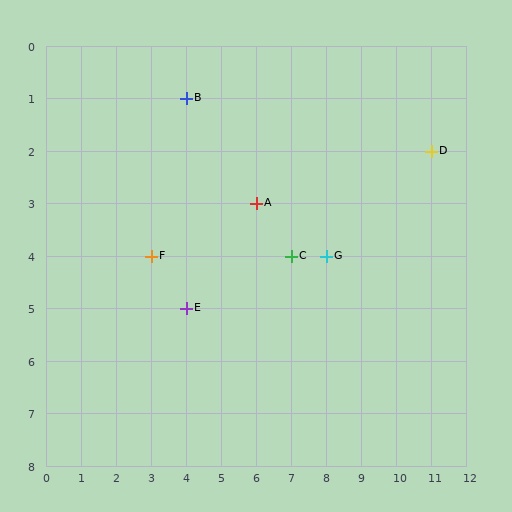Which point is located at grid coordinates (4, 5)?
Point E is at (4, 5).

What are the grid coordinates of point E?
Point E is at grid coordinates (4, 5).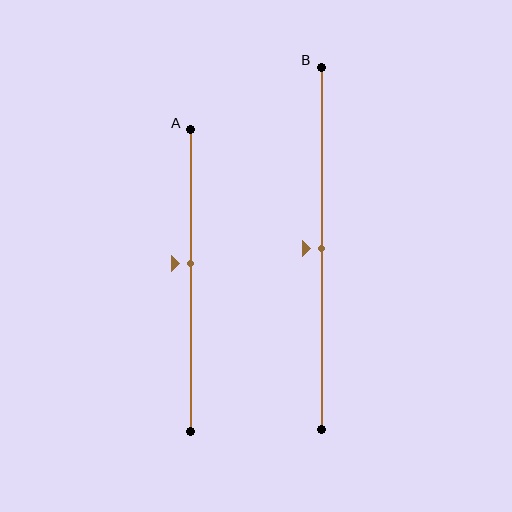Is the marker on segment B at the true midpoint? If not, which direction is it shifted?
Yes, the marker on segment B is at the true midpoint.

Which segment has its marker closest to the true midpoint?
Segment B has its marker closest to the true midpoint.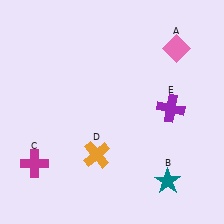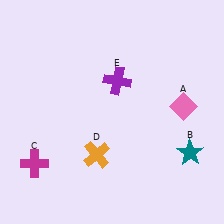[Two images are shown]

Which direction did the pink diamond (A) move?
The pink diamond (A) moved down.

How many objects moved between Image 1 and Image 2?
3 objects moved between the two images.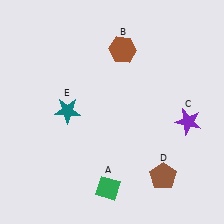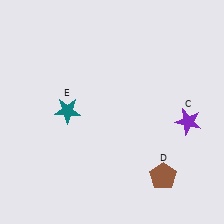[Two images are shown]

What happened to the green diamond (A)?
The green diamond (A) was removed in Image 2. It was in the bottom-left area of Image 1.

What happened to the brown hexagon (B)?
The brown hexagon (B) was removed in Image 2. It was in the top-right area of Image 1.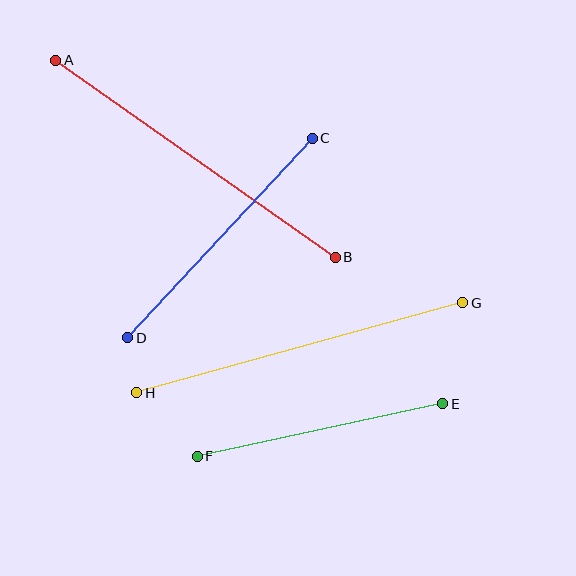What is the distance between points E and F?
The distance is approximately 251 pixels.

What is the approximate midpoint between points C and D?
The midpoint is at approximately (220, 238) pixels.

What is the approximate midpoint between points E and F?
The midpoint is at approximately (320, 430) pixels.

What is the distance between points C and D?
The distance is approximately 272 pixels.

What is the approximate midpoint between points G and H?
The midpoint is at approximately (300, 348) pixels.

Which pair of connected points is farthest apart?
Points A and B are farthest apart.